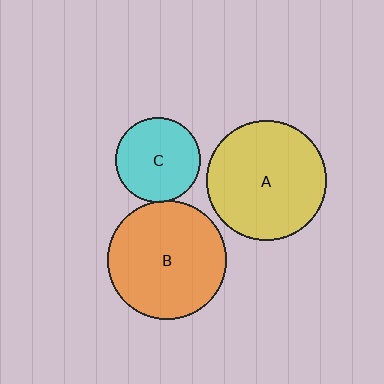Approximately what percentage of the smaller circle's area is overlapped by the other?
Approximately 5%.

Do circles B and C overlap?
Yes.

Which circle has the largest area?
Circle A (yellow).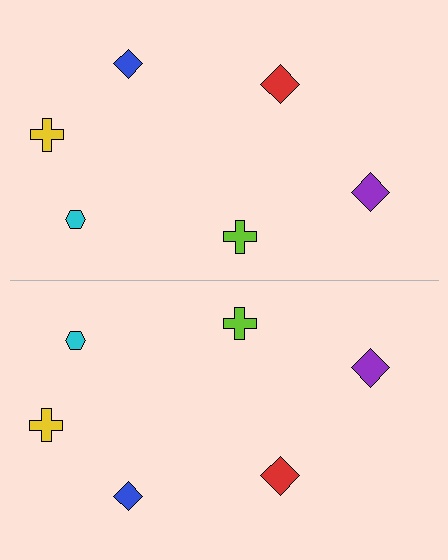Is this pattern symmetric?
Yes, this pattern has bilateral (reflection) symmetry.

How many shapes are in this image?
There are 12 shapes in this image.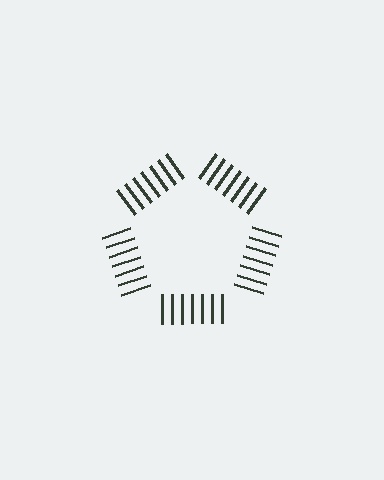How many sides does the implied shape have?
5 sides — the line-ends trace a pentagon.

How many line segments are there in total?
35 — 7 along each of the 5 edges.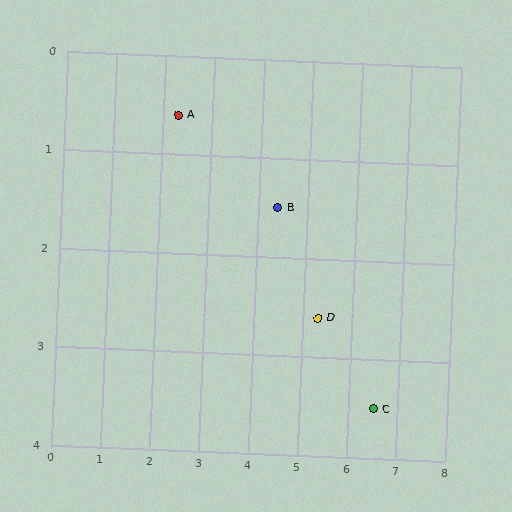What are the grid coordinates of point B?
Point B is at approximately (4.4, 1.5).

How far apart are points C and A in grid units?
Points C and A are about 5.1 grid units apart.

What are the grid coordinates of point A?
Point A is at approximately (2.3, 0.6).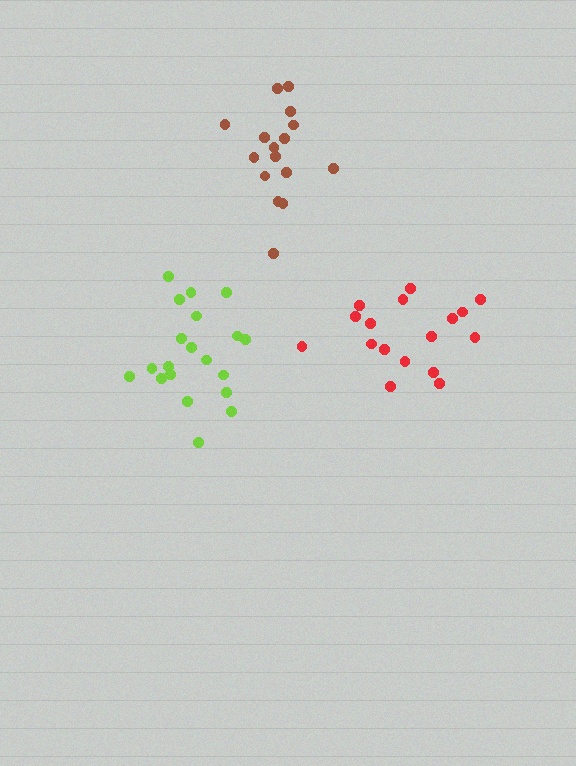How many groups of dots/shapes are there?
There are 3 groups.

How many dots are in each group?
Group 1: 16 dots, Group 2: 20 dots, Group 3: 17 dots (53 total).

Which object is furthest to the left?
The lime cluster is leftmost.